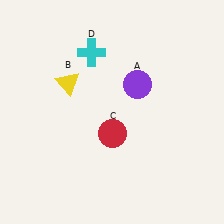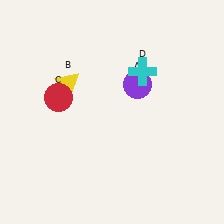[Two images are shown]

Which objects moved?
The objects that moved are: the red circle (C), the cyan cross (D).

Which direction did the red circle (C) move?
The red circle (C) moved left.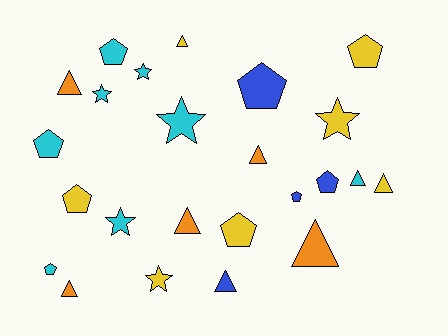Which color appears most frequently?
Cyan, with 8 objects.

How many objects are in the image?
There are 24 objects.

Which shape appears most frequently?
Triangle, with 9 objects.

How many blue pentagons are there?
There are 3 blue pentagons.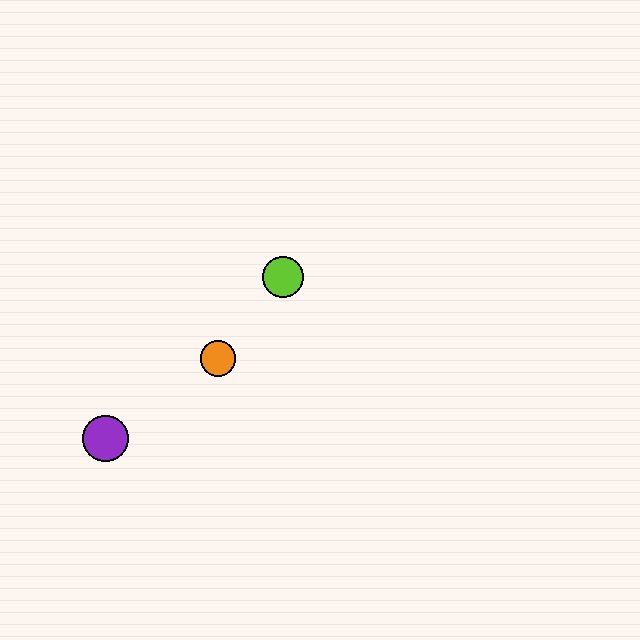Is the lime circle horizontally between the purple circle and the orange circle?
No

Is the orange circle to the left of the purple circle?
No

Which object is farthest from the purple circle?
The lime circle is farthest from the purple circle.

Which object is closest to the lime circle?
The orange circle is closest to the lime circle.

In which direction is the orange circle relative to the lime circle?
The orange circle is below the lime circle.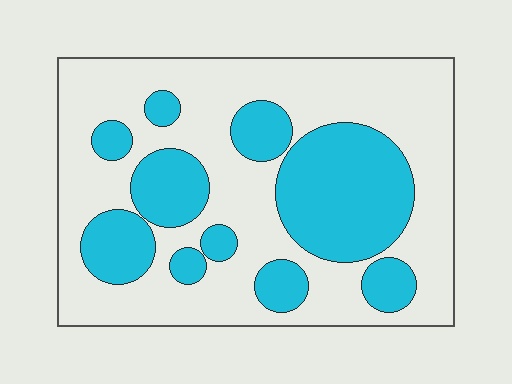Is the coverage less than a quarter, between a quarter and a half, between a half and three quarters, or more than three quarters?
Between a quarter and a half.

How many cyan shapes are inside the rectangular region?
10.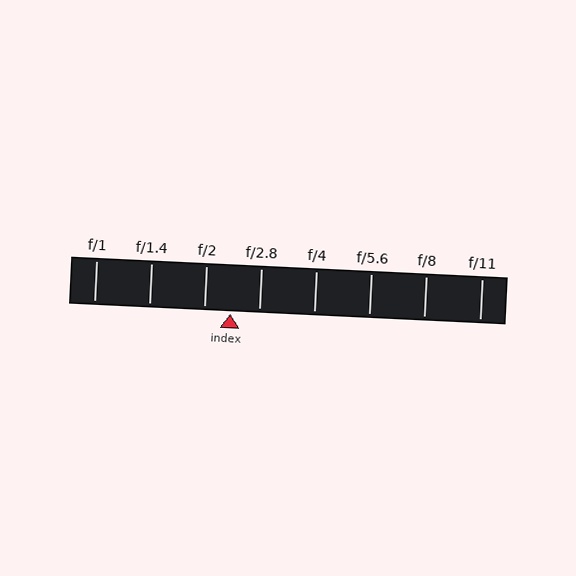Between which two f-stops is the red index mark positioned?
The index mark is between f/2 and f/2.8.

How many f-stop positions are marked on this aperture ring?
There are 8 f-stop positions marked.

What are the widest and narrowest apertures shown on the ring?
The widest aperture shown is f/1 and the narrowest is f/11.